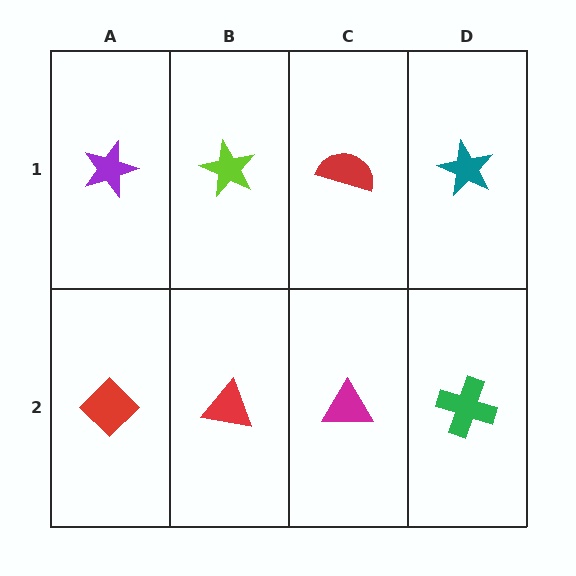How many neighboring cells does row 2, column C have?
3.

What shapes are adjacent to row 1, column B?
A red triangle (row 2, column B), a purple star (row 1, column A), a red semicircle (row 1, column C).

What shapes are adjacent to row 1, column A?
A red diamond (row 2, column A), a lime star (row 1, column B).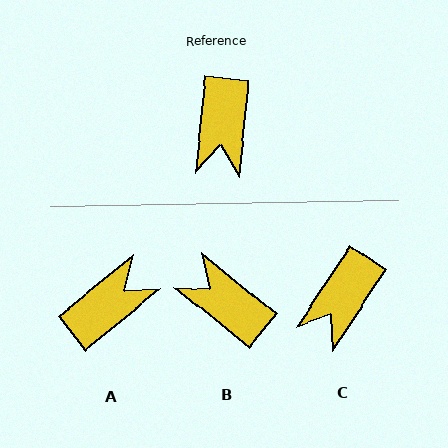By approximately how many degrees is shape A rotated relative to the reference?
Approximately 135 degrees counter-clockwise.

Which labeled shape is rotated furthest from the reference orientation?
A, about 135 degrees away.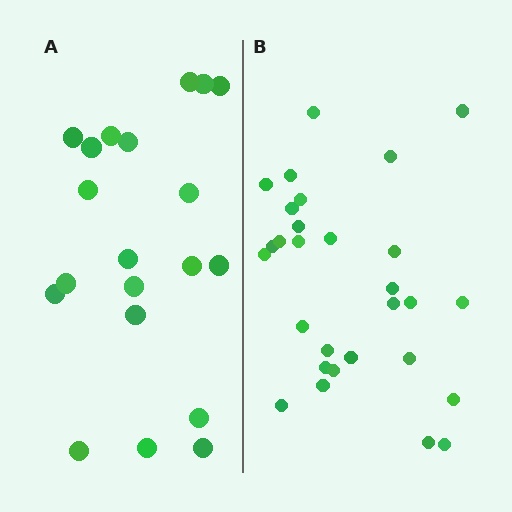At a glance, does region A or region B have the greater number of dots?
Region B (the right region) has more dots.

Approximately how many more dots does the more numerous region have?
Region B has roughly 8 or so more dots than region A.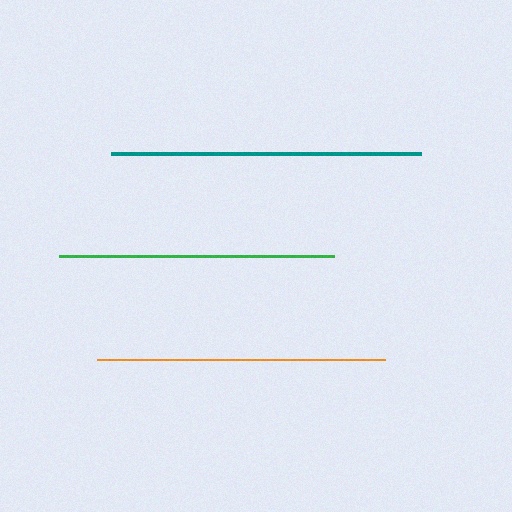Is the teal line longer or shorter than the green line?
The teal line is longer than the green line.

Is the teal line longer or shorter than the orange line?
The teal line is longer than the orange line.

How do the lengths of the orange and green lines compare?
The orange and green lines are approximately the same length.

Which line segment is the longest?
The teal line is the longest at approximately 310 pixels.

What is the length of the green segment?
The green segment is approximately 275 pixels long.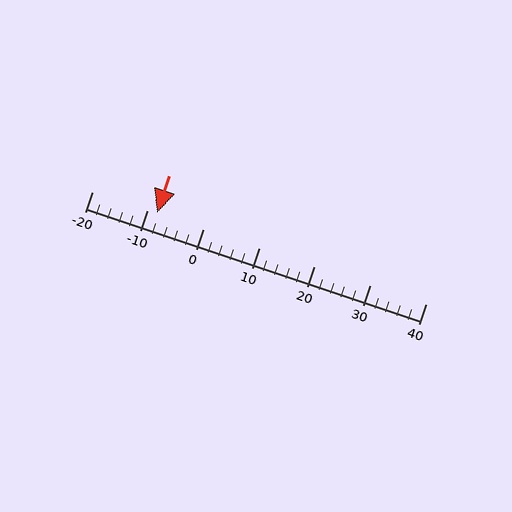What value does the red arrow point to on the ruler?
The red arrow points to approximately -8.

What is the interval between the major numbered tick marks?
The major tick marks are spaced 10 units apart.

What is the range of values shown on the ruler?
The ruler shows values from -20 to 40.